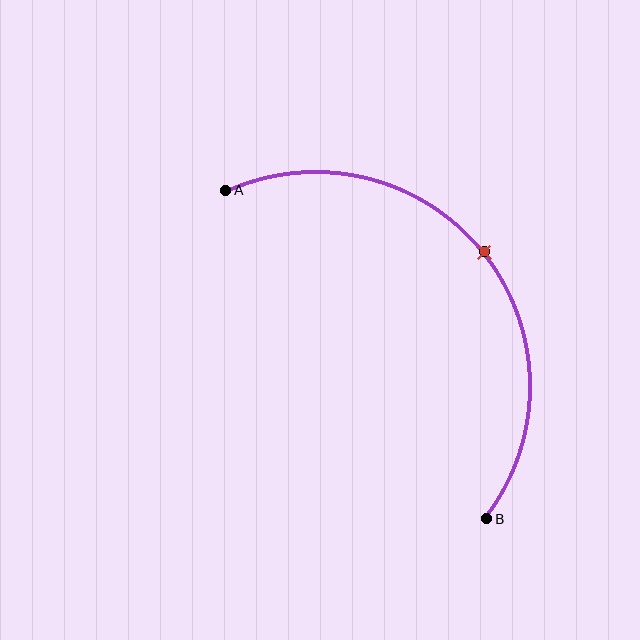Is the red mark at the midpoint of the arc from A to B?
Yes. The red mark lies on the arc at equal arc-length from both A and B — it is the arc midpoint.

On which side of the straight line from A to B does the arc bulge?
The arc bulges above and to the right of the straight line connecting A and B.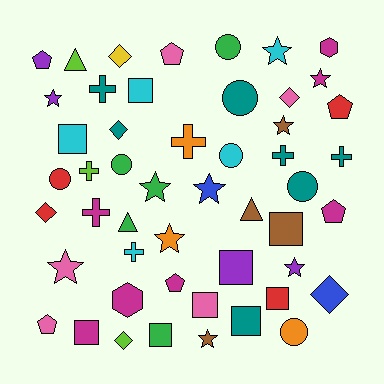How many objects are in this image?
There are 50 objects.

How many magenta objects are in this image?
There are 7 magenta objects.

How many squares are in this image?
There are 9 squares.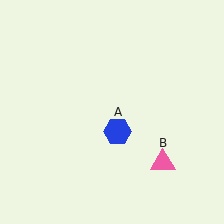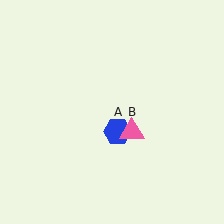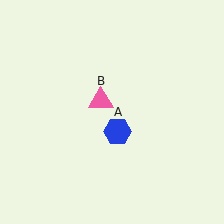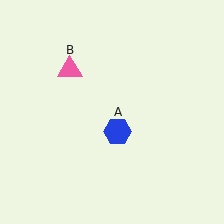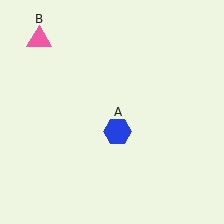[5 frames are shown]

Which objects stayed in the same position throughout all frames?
Blue hexagon (object A) remained stationary.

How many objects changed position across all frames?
1 object changed position: pink triangle (object B).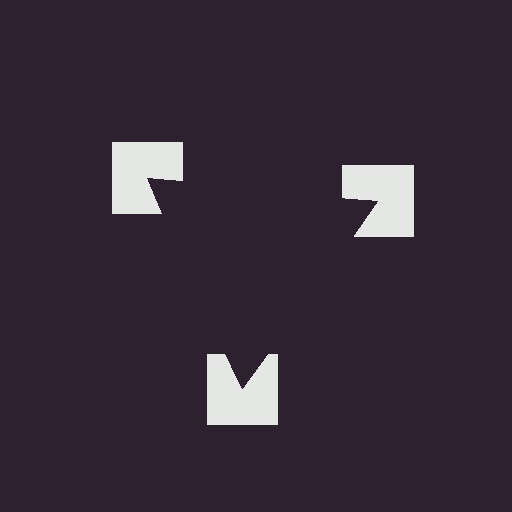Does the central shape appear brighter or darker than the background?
It typically appears slightly darker than the background, even though no actual brightness change is drawn.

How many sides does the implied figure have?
3 sides.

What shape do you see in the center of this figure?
An illusory triangle — its edges are inferred from the aligned wedge cuts in the notched squares, not physically drawn.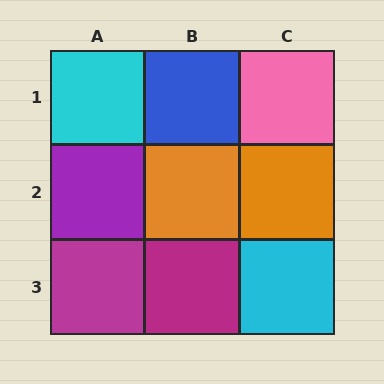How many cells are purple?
1 cell is purple.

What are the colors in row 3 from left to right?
Magenta, magenta, cyan.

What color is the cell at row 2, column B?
Orange.